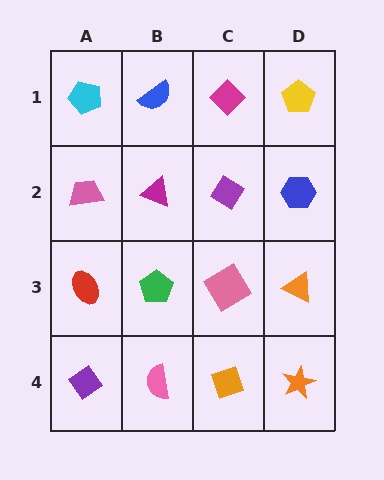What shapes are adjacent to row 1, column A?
A pink trapezoid (row 2, column A), a blue semicircle (row 1, column B).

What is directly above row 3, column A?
A pink trapezoid.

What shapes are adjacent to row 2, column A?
A cyan pentagon (row 1, column A), a red ellipse (row 3, column A), a magenta triangle (row 2, column B).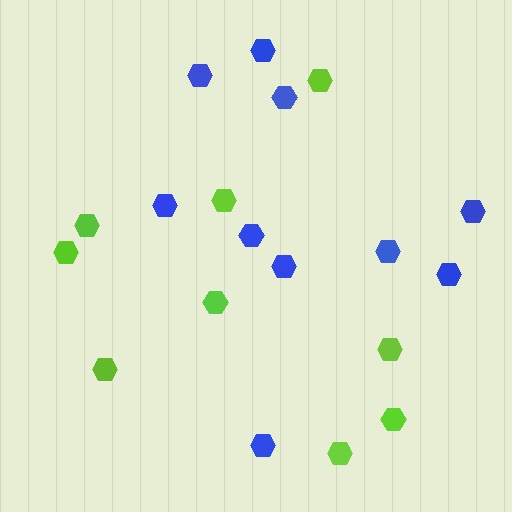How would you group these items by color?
There are 2 groups: one group of blue hexagons (10) and one group of lime hexagons (9).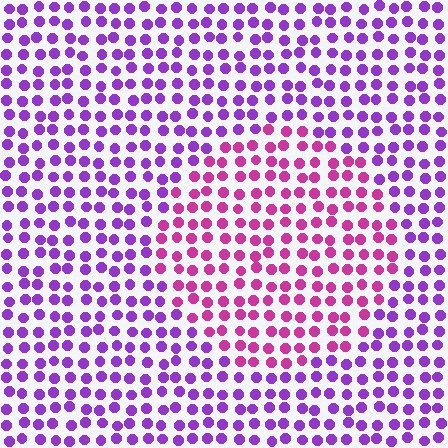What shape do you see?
I see a circle.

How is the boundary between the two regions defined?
The boundary is defined purely by a slight shift in hue (about 40 degrees). Spacing, size, and orientation are identical on both sides.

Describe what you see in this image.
The image is filled with small purple elements in a uniform arrangement. A circle-shaped region is visible where the elements are tinted to a slightly different hue, forming a subtle color boundary.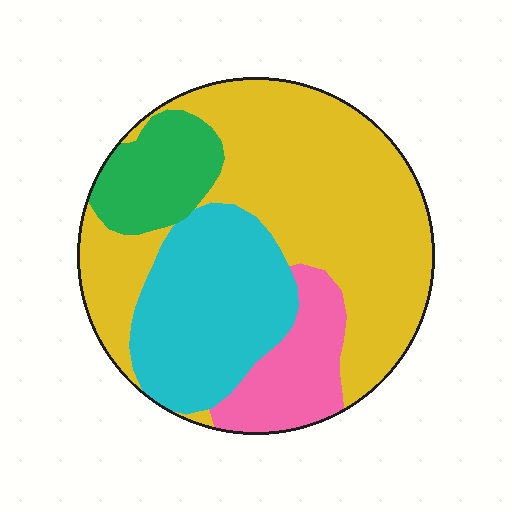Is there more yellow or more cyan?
Yellow.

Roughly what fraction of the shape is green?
Green takes up about one eighth (1/8) of the shape.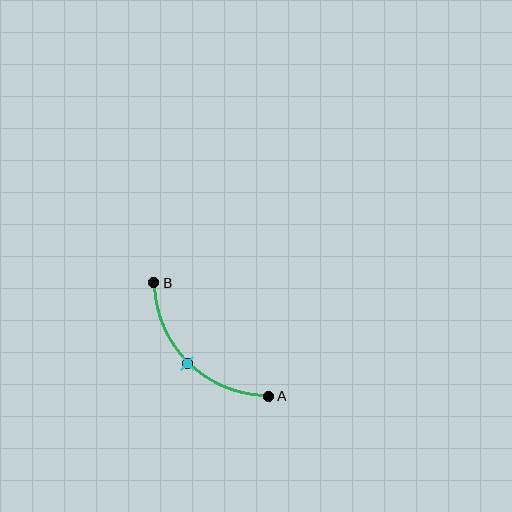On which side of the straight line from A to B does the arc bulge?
The arc bulges below and to the left of the straight line connecting A and B.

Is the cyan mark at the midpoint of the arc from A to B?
Yes. The cyan mark lies on the arc at equal arc-length from both A and B — it is the arc midpoint.